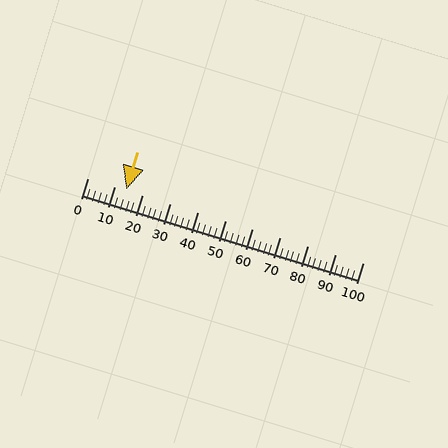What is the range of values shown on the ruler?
The ruler shows values from 0 to 100.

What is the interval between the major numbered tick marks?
The major tick marks are spaced 10 units apart.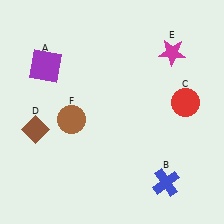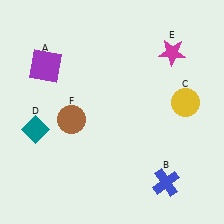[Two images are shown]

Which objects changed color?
C changed from red to yellow. D changed from brown to teal.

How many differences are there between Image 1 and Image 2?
There are 2 differences between the two images.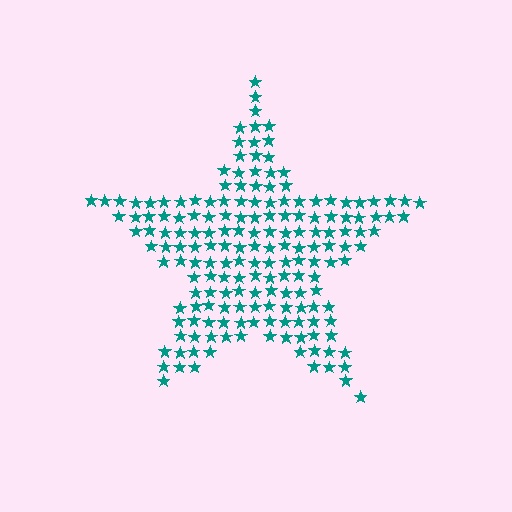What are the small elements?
The small elements are stars.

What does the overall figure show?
The overall figure shows a star.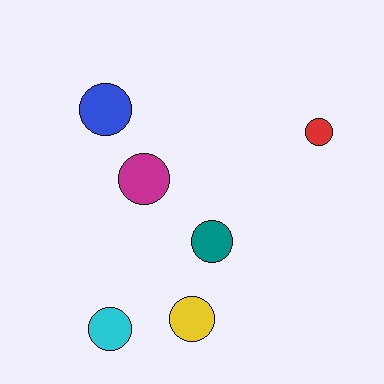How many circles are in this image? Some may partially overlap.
There are 6 circles.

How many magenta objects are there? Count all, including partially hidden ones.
There is 1 magenta object.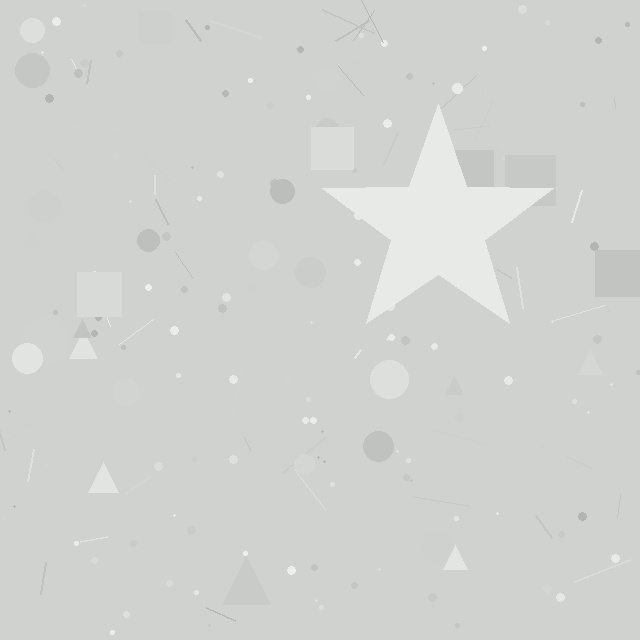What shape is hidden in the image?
A star is hidden in the image.